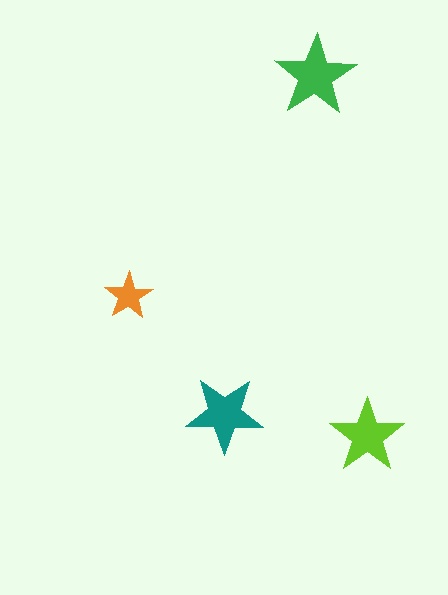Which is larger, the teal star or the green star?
The green one.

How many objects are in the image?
There are 4 objects in the image.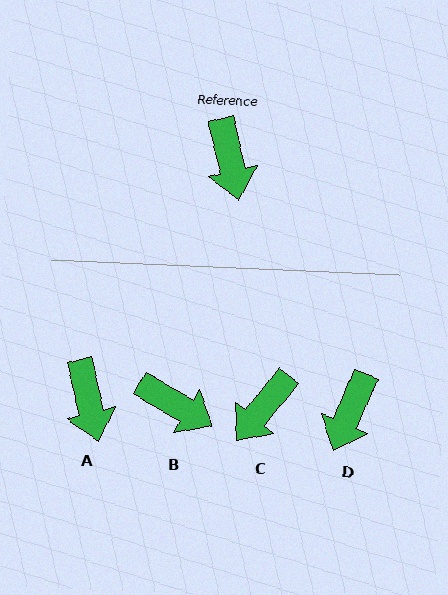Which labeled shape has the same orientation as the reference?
A.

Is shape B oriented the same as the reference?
No, it is off by about 46 degrees.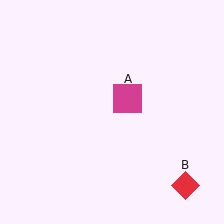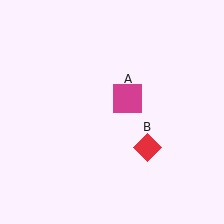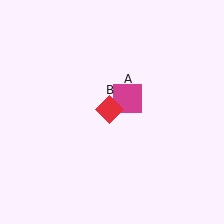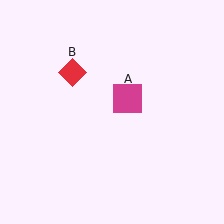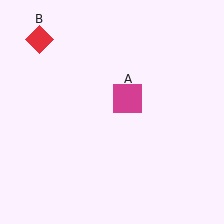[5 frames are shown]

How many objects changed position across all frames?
1 object changed position: red diamond (object B).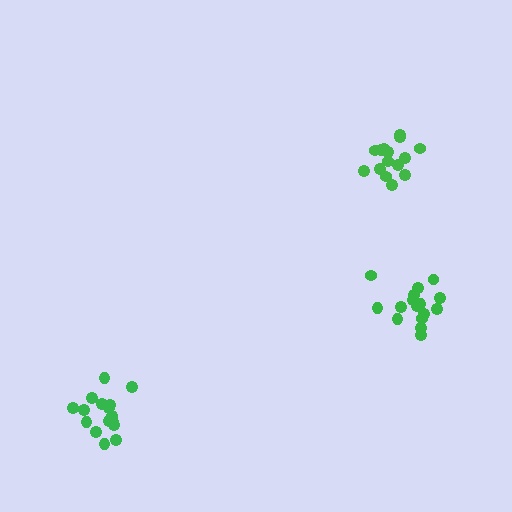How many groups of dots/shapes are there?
There are 3 groups.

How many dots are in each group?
Group 1: 15 dots, Group 2: 16 dots, Group 3: 16 dots (47 total).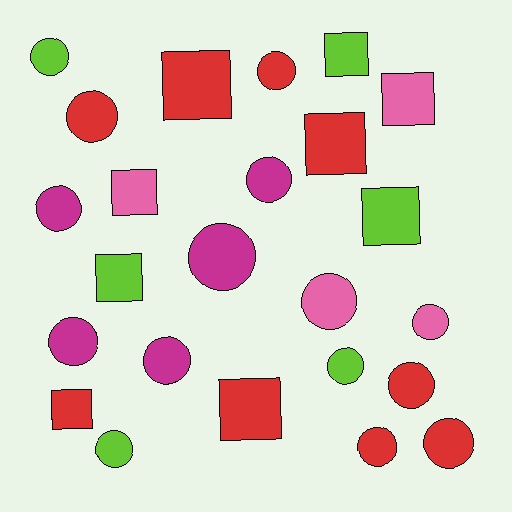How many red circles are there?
There are 5 red circles.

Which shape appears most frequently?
Circle, with 15 objects.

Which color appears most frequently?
Red, with 9 objects.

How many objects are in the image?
There are 24 objects.